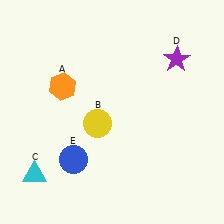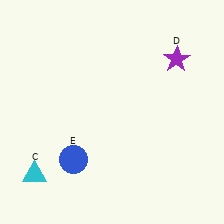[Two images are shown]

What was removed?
The yellow circle (B), the orange hexagon (A) were removed in Image 2.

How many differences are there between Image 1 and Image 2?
There are 2 differences between the two images.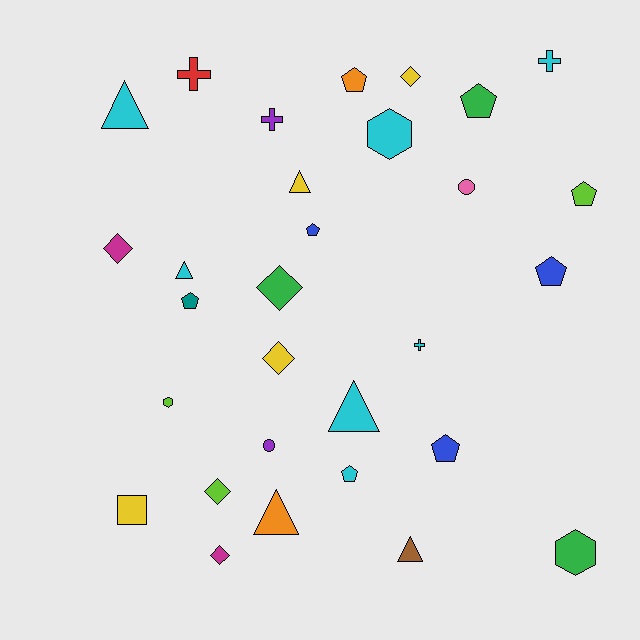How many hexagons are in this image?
There are 3 hexagons.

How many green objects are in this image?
There are 3 green objects.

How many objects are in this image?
There are 30 objects.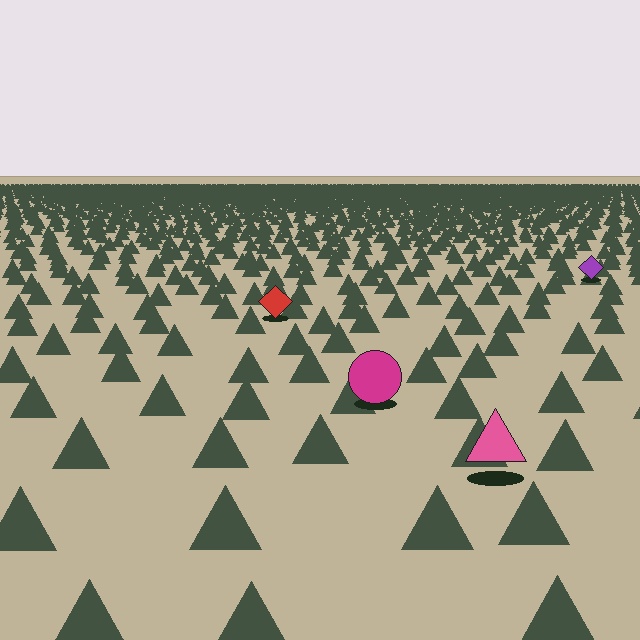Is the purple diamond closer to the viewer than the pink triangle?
No. The pink triangle is closer — you can tell from the texture gradient: the ground texture is coarser near it.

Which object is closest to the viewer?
The pink triangle is closest. The texture marks near it are larger and more spread out.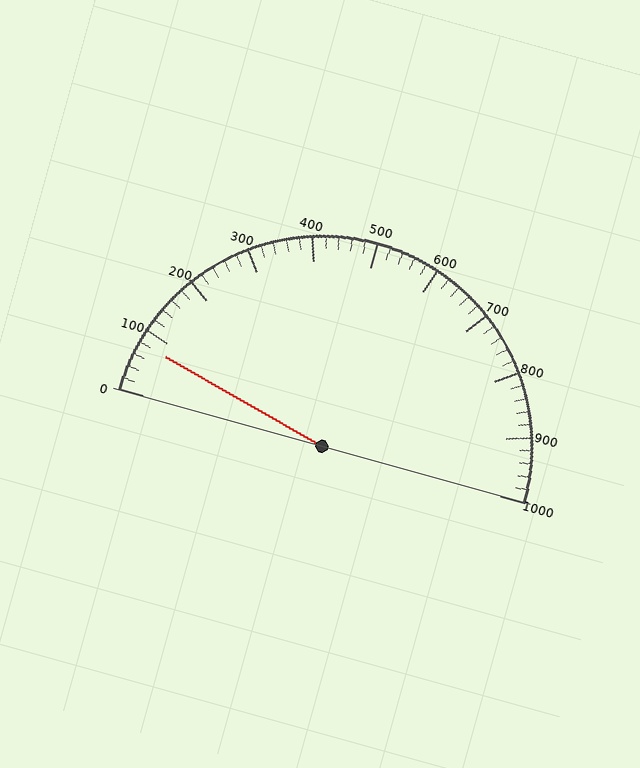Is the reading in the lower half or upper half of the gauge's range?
The reading is in the lower half of the range (0 to 1000).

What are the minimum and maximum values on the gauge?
The gauge ranges from 0 to 1000.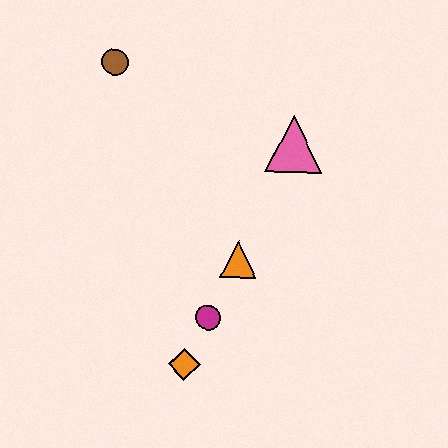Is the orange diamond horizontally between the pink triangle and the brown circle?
Yes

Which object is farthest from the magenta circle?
The brown circle is farthest from the magenta circle.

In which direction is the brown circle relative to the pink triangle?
The brown circle is to the left of the pink triangle.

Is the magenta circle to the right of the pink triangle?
No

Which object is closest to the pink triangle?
The orange triangle is closest to the pink triangle.